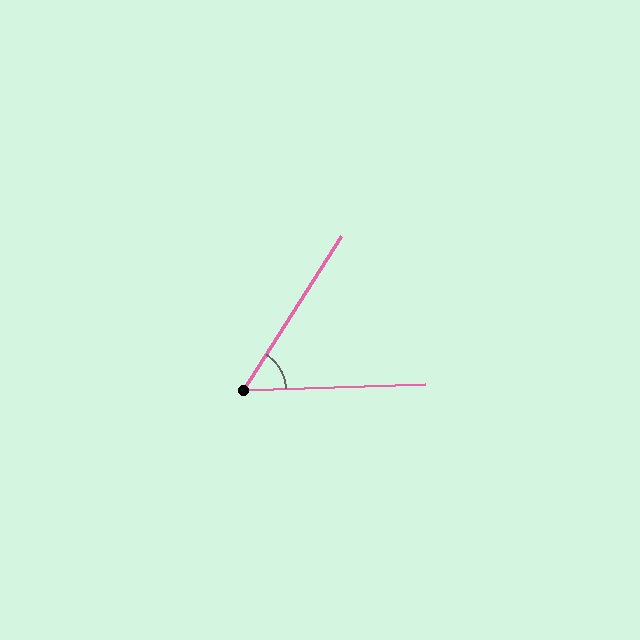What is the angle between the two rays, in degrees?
Approximately 56 degrees.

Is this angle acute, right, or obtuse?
It is acute.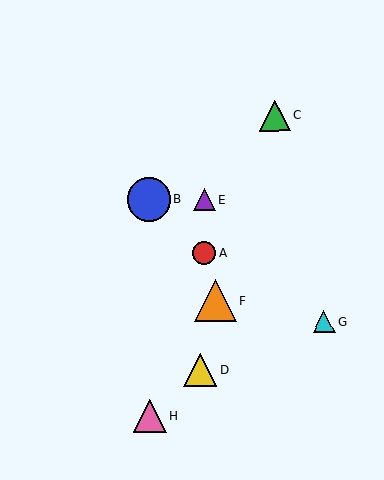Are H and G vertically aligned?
No, H is at x≈150 and G is at x≈324.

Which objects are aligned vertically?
Objects B, H are aligned vertically.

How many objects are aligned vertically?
2 objects (B, H) are aligned vertically.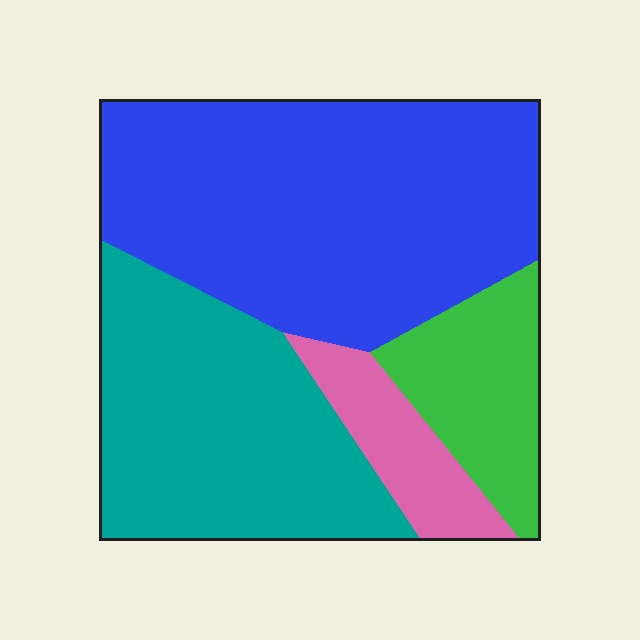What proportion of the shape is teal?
Teal takes up about one third (1/3) of the shape.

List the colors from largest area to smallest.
From largest to smallest: blue, teal, green, pink.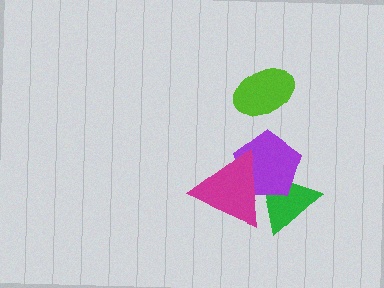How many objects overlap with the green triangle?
2 objects overlap with the green triangle.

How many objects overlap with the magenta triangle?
2 objects overlap with the magenta triangle.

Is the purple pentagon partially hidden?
Yes, it is partially covered by another shape.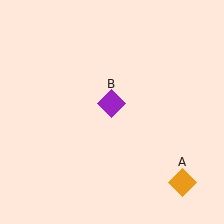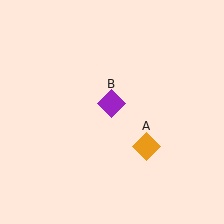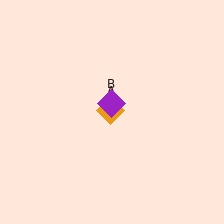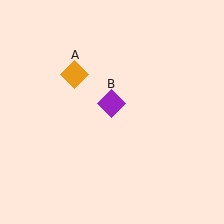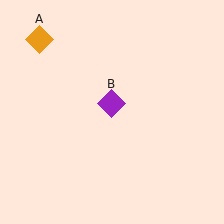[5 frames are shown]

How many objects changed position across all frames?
1 object changed position: orange diamond (object A).